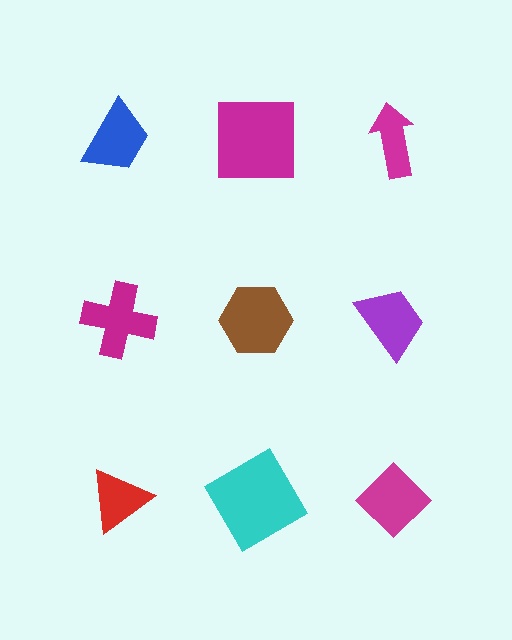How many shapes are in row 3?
3 shapes.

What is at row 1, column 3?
A magenta arrow.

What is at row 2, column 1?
A magenta cross.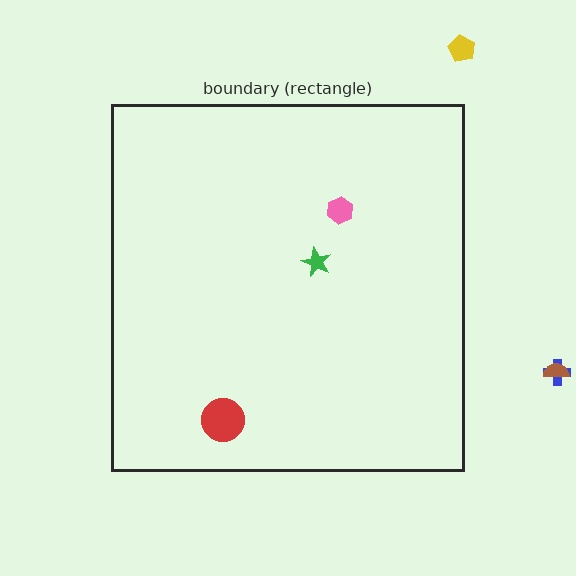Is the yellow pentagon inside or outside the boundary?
Outside.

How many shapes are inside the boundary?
3 inside, 3 outside.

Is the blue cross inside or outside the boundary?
Outside.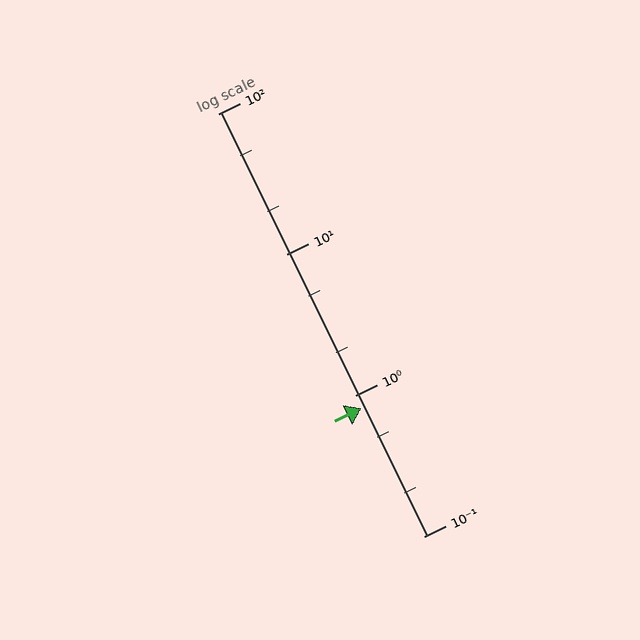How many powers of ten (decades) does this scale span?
The scale spans 3 decades, from 0.1 to 100.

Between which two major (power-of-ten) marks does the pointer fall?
The pointer is between 0.1 and 1.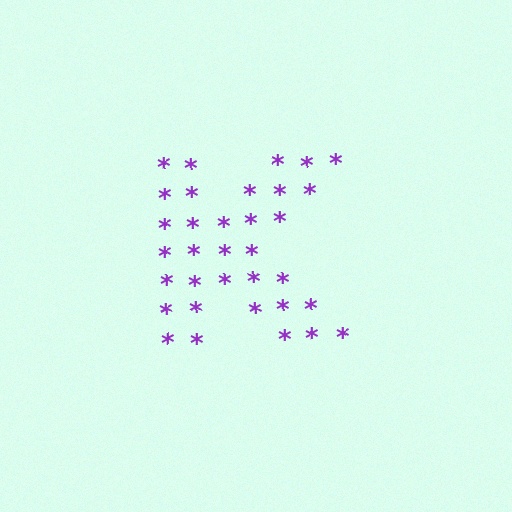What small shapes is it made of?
It is made of small asterisks.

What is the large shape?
The large shape is the letter K.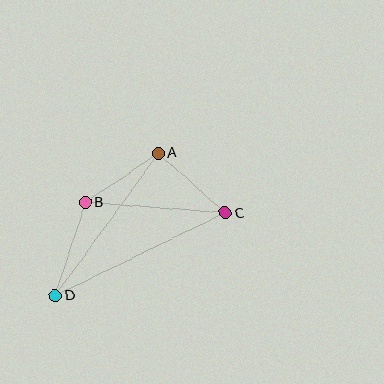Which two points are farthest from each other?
Points C and D are farthest from each other.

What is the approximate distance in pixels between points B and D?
The distance between B and D is approximately 98 pixels.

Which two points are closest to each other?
Points A and B are closest to each other.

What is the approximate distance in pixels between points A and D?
The distance between A and D is approximately 176 pixels.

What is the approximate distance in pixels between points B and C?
The distance between B and C is approximately 140 pixels.